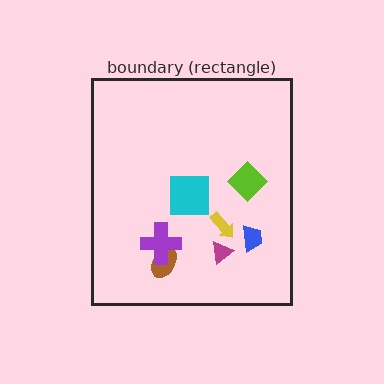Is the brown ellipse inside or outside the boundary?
Inside.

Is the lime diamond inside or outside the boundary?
Inside.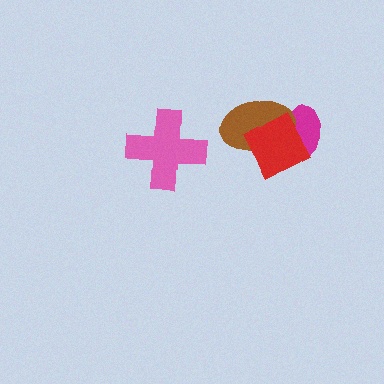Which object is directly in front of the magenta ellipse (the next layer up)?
The brown ellipse is directly in front of the magenta ellipse.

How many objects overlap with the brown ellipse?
2 objects overlap with the brown ellipse.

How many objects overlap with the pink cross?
0 objects overlap with the pink cross.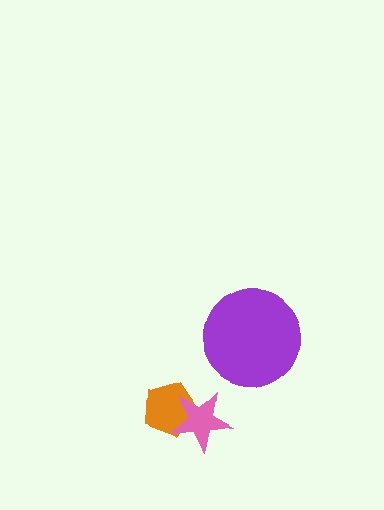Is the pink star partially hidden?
No, no other shape covers it.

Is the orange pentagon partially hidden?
Yes, it is partially covered by another shape.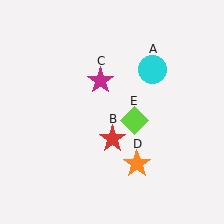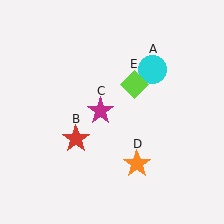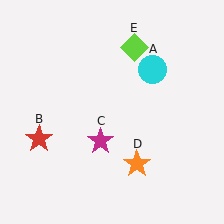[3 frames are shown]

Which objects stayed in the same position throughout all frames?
Cyan circle (object A) and orange star (object D) remained stationary.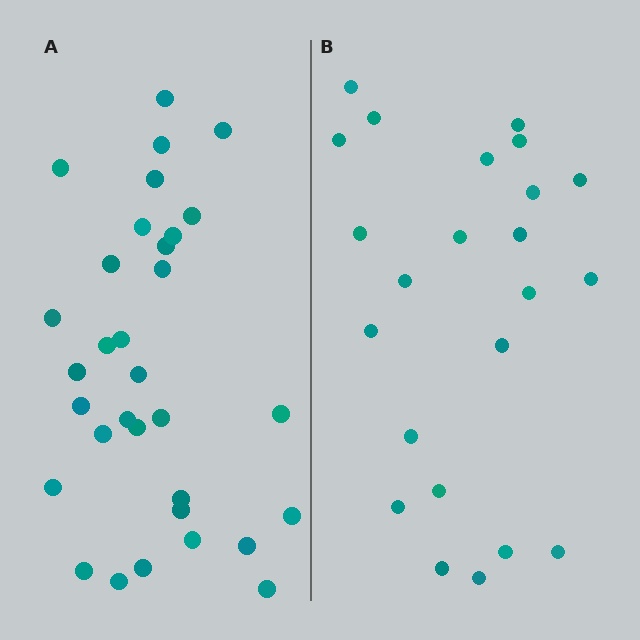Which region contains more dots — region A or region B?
Region A (the left region) has more dots.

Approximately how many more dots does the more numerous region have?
Region A has roughly 8 or so more dots than region B.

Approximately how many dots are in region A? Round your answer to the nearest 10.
About 30 dots. (The exact count is 32, which rounds to 30.)